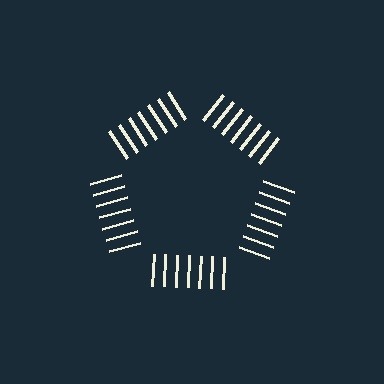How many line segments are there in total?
35 — 7 along each of the 5 edges.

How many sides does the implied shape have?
5 sides — the line-ends trace a pentagon.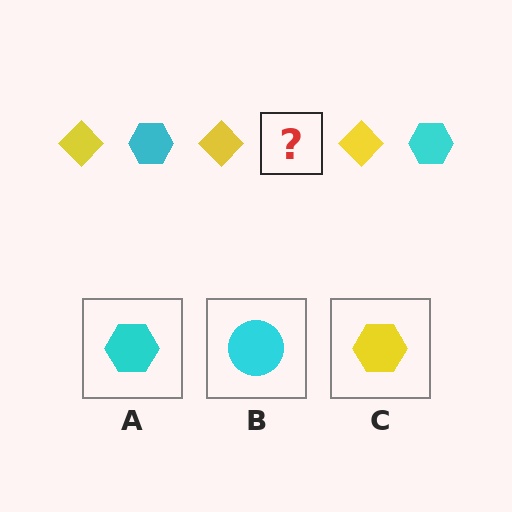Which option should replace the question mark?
Option A.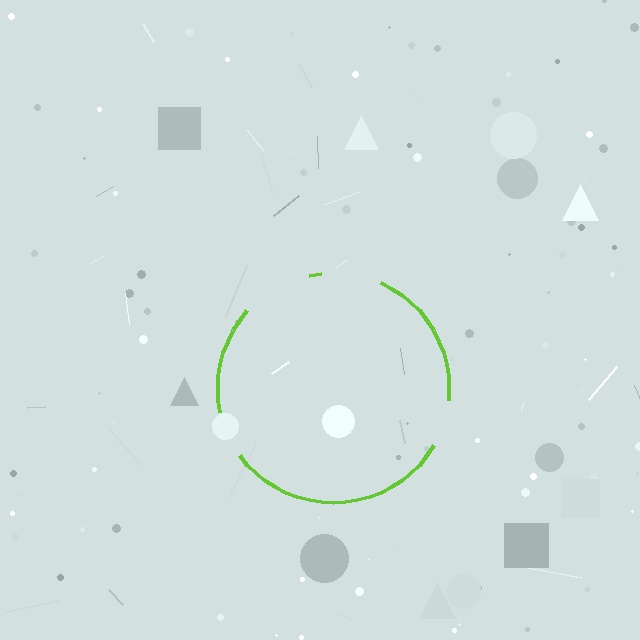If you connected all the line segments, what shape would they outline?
They would outline a circle.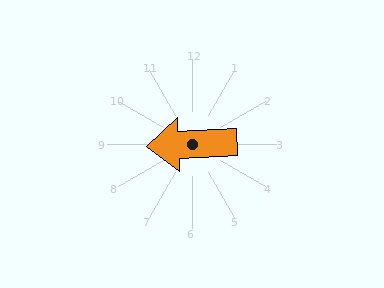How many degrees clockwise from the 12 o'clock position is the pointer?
Approximately 267 degrees.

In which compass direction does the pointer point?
West.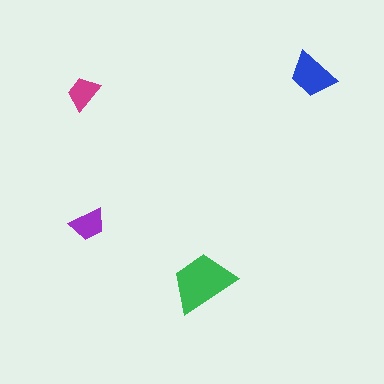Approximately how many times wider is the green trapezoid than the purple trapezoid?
About 2 times wider.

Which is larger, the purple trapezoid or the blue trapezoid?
The blue one.